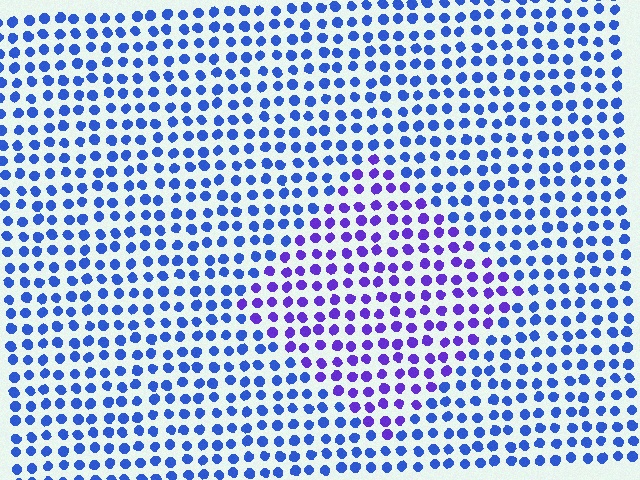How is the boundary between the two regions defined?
The boundary is defined purely by a slight shift in hue (about 36 degrees). Spacing, size, and orientation are identical on both sides.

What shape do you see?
I see a diamond.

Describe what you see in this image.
The image is filled with small blue elements in a uniform arrangement. A diamond-shaped region is visible where the elements are tinted to a slightly different hue, forming a subtle color boundary.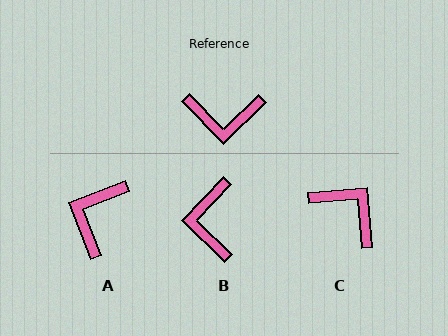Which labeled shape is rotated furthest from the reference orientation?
C, about 140 degrees away.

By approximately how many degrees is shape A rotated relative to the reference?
Approximately 114 degrees clockwise.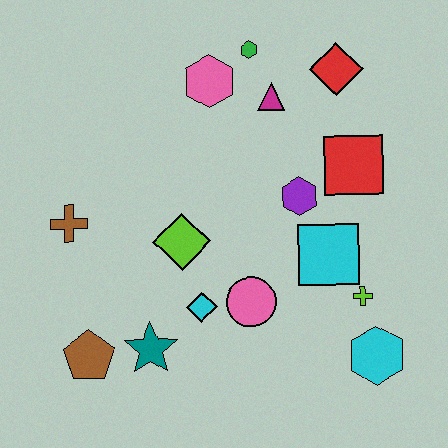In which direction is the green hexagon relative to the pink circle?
The green hexagon is above the pink circle.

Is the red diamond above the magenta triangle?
Yes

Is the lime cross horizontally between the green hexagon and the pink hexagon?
No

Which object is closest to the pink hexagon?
The green hexagon is closest to the pink hexagon.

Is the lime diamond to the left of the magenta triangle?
Yes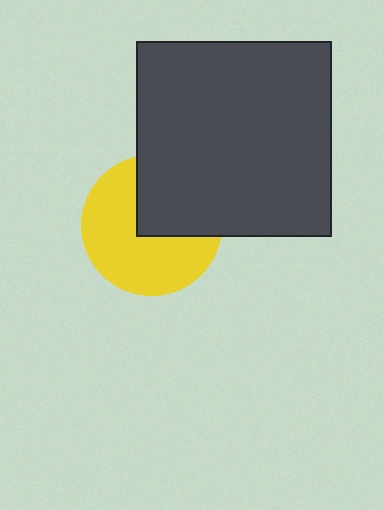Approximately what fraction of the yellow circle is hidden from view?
Roughly 39% of the yellow circle is hidden behind the dark gray square.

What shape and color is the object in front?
The object in front is a dark gray square.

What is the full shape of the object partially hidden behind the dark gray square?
The partially hidden object is a yellow circle.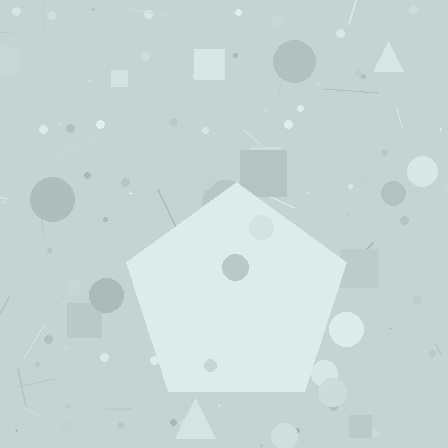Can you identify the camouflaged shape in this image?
The camouflaged shape is a pentagon.